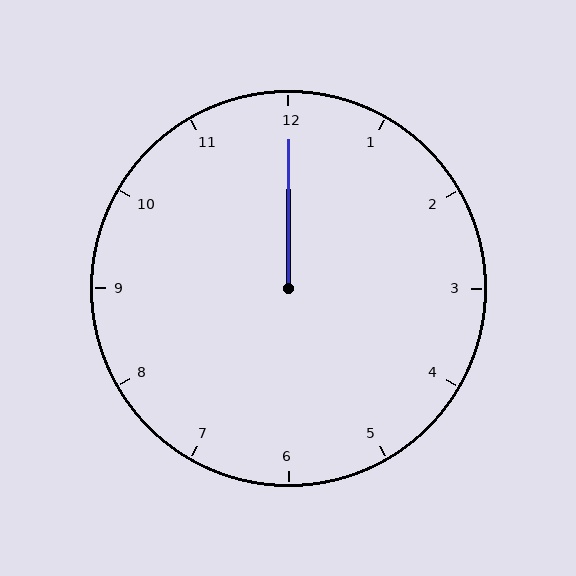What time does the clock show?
12:00.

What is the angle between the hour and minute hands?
Approximately 0 degrees.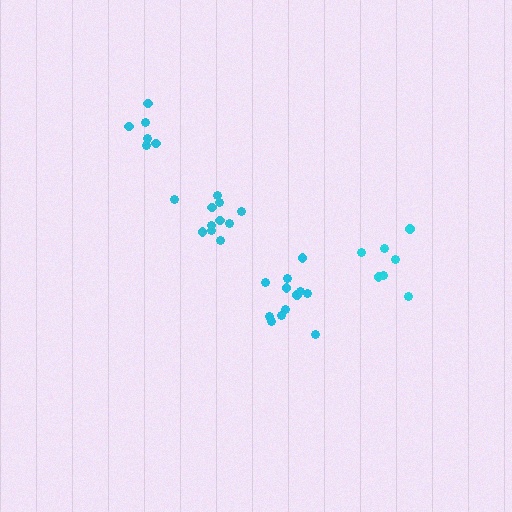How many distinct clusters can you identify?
There are 4 distinct clusters.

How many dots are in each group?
Group 1: 11 dots, Group 2: 12 dots, Group 3: 7 dots, Group 4: 6 dots (36 total).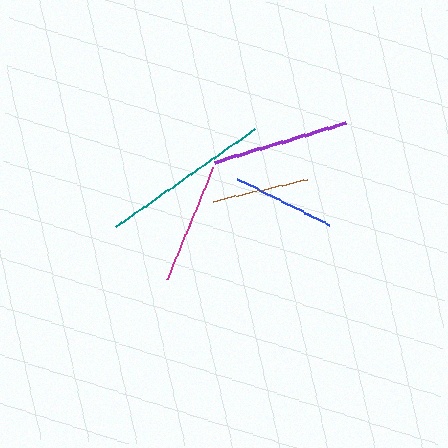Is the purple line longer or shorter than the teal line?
The teal line is longer than the purple line.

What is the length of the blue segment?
The blue segment is approximately 102 pixels long.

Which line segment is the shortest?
The brown line is the shortest at approximately 97 pixels.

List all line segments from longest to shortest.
From longest to shortest: teal, purple, magenta, blue, brown.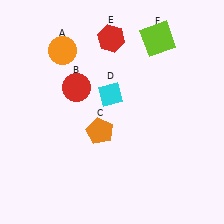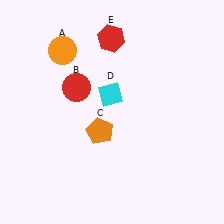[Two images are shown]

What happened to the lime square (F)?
The lime square (F) was removed in Image 2. It was in the top-right area of Image 1.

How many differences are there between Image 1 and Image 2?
There is 1 difference between the two images.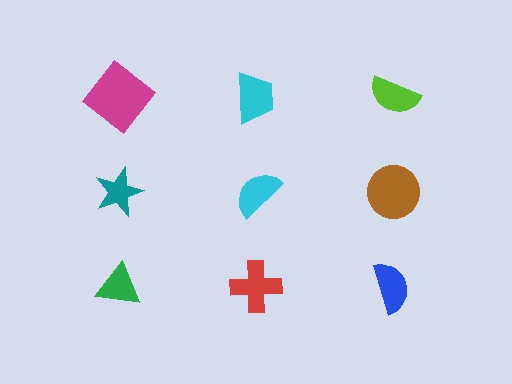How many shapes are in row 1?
3 shapes.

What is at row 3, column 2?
A red cross.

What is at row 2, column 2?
A cyan semicircle.